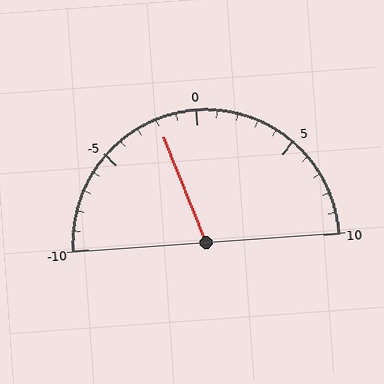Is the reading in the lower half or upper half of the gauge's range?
The reading is in the lower half of the range (-10 to 10).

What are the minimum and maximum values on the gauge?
The gauge ranges from -10 to 10.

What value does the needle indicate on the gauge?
The needle indicates approximately -2.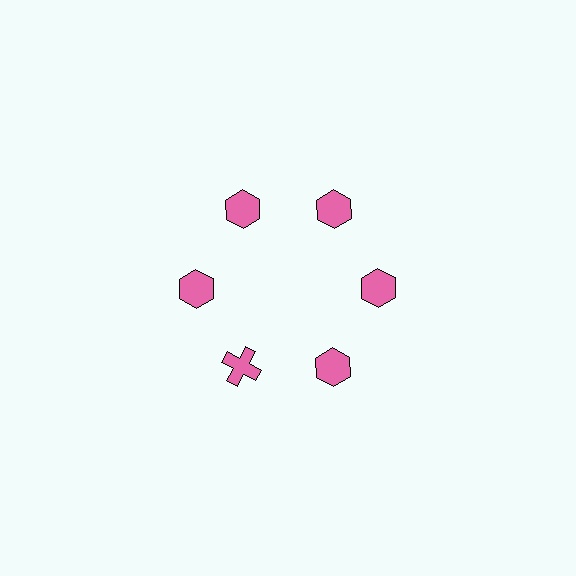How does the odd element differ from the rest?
It has a different shape: cross instead of hexagon.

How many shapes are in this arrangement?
There are 6 shapes arranged in a ring pattern.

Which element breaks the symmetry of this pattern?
The pink cross at roughly the 7 o'clock position breaks the symmetry. All other shapes are pink hexagons.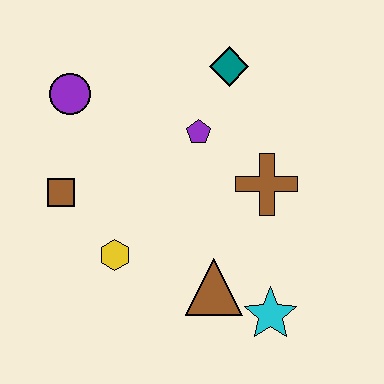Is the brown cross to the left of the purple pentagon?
No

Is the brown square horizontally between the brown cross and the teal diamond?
No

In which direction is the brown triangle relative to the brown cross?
The brown triangle is below the brown cross.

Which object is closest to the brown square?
The yellow hexagon is closest to the brown square.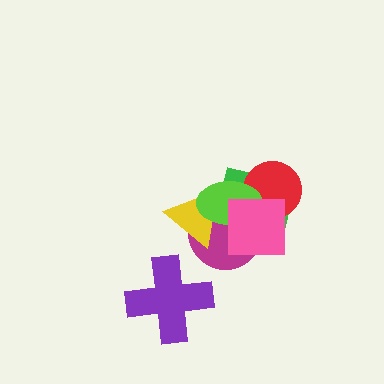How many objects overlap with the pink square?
4 objects overlap with the pink square.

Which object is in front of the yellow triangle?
The lime ellipse is in front of the yellow triangle.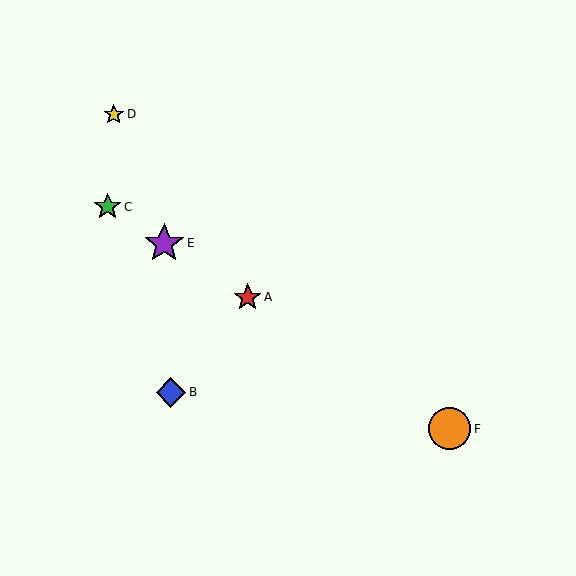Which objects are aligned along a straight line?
Objects A, C, E, F are aligned along a straight line.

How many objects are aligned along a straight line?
4 objects (A, C, E, F) are aligned along a straight line.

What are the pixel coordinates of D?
Object D is at (114, 114).